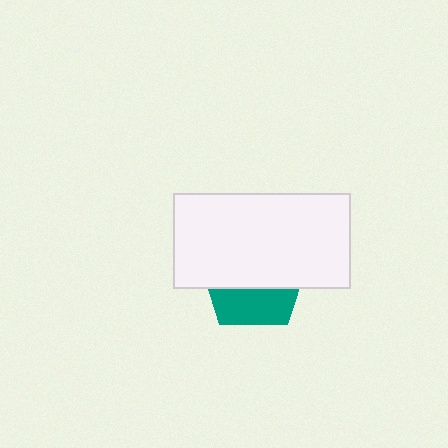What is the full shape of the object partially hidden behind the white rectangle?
The partially hidden object is a teal pentagon.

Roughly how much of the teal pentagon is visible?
A small part of it is visible (roughly 36%).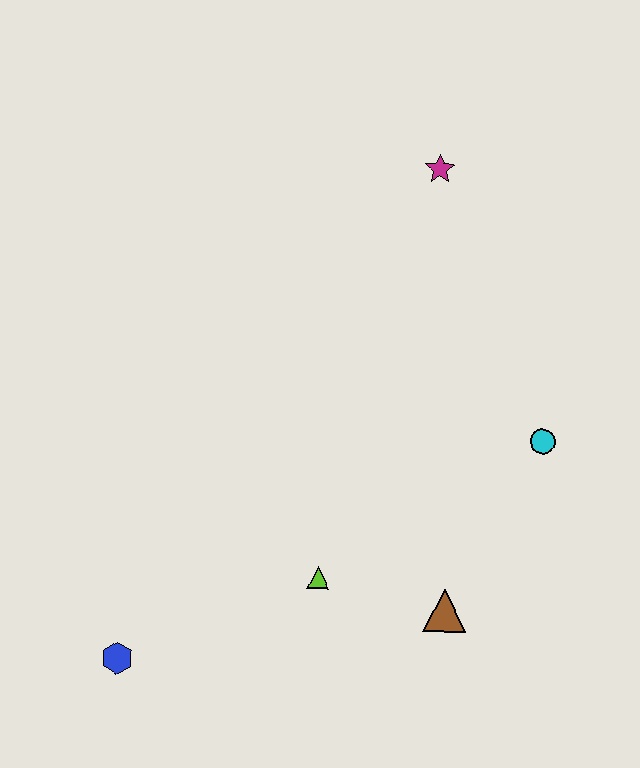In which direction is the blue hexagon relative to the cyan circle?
The blue hexagon is to the left of the cyan circle.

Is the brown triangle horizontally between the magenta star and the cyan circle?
Yes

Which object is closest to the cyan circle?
The brown triangle is closest to the cyan circle.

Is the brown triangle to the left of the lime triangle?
No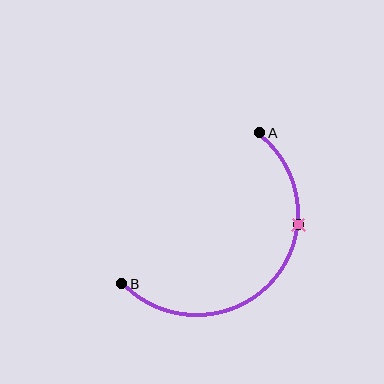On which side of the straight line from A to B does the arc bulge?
The arc bulges below and to the right of the straight line connecting A and B.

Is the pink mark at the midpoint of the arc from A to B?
No. The pink mark lies on the arc but is closer to endpoint A. The arc midpoint would be at the point on the curve equidistant along the arc from both A and B.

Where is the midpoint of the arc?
The arc midpoint is the point on the curve farthest from the straight line joining A and B. It sits below and to the right of that line.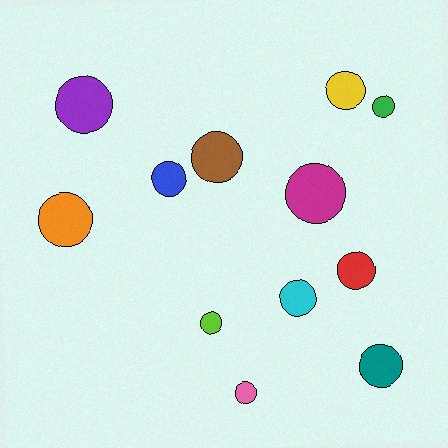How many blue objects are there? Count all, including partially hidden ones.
There is 1 blue object.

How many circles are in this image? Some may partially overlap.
There are 12 circles.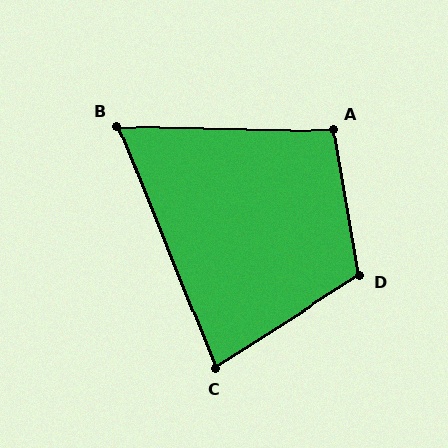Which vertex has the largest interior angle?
D, at approximately 113 degrees.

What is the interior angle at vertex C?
Approximately 79 degrees (acute).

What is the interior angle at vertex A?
Approximately 101 degrees (obtuse).